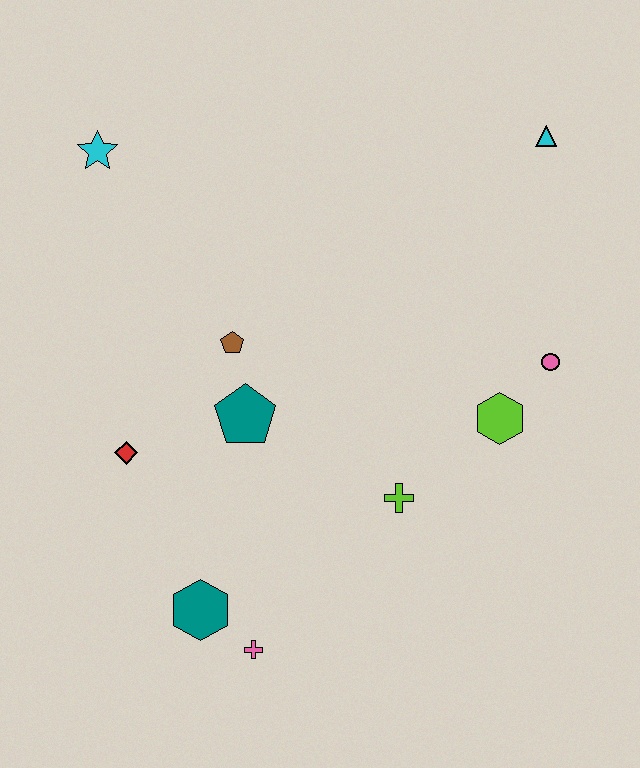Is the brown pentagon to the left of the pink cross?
Yes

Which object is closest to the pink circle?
The lime hexagon is closest to the pink circle.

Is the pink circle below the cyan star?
Yes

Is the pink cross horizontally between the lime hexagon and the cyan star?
Yes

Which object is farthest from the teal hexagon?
The cyan triangle is farthest from the teal hexagon.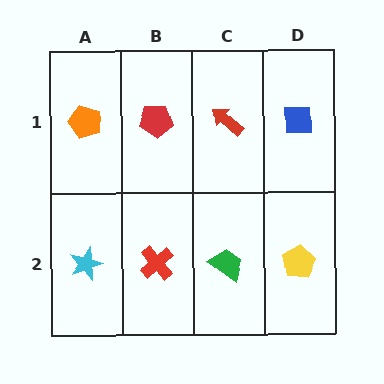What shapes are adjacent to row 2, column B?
A red pentagon (row 1, column B), a cyan star (row 2, column A), a green trapezoid (row 2, column C).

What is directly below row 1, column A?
A cyan star.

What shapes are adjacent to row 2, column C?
A red arrow (row 1, column C), a red cross (row 2, column B), a yellow pentagon (row 2, column D).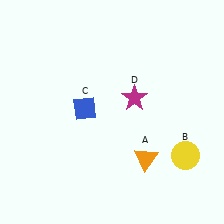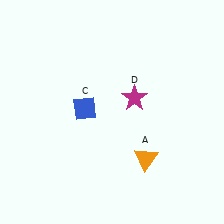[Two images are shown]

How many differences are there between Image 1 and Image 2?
There is 1 difference between the two images.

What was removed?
The yellow circle (B) was removed in Image 2.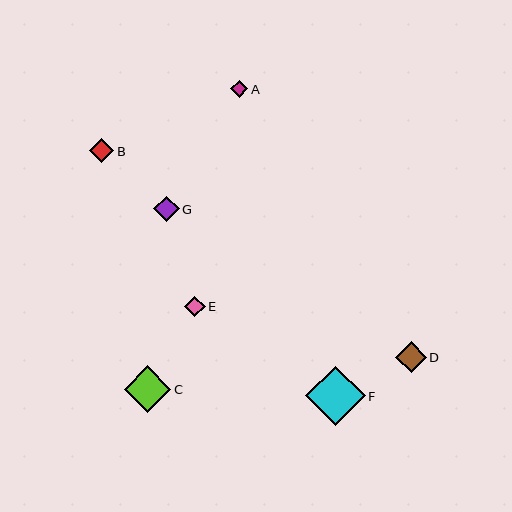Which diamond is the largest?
Diamond F is the largest with a size of approximately 60 pixels.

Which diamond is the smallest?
Diamond A is the smallest with a size of approximately 17 pixels.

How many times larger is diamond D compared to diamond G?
Diamond D is approximately 1.2 times the size of diamond G.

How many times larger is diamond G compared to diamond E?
Diamond G is approximately 1.2 times the size of diamond E.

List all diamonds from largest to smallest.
From largest to smallest: F, C, D, G, B, E, A.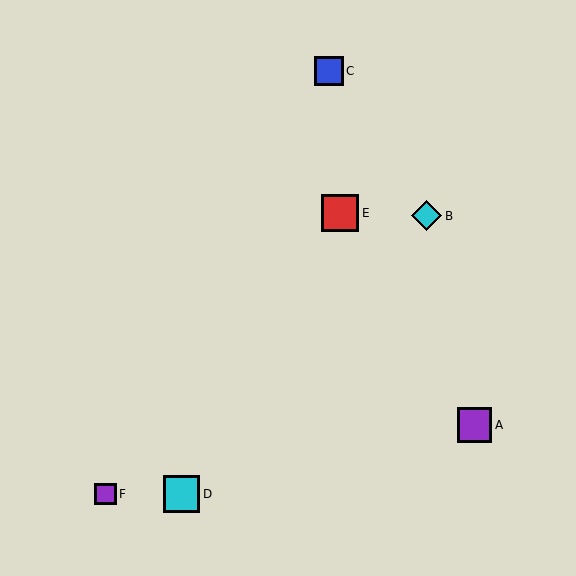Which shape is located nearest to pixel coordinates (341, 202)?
The red square (labeled E) at (340, 213) is nearest to that location.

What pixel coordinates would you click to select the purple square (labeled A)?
Click at (474, 425) to select the purple square A.